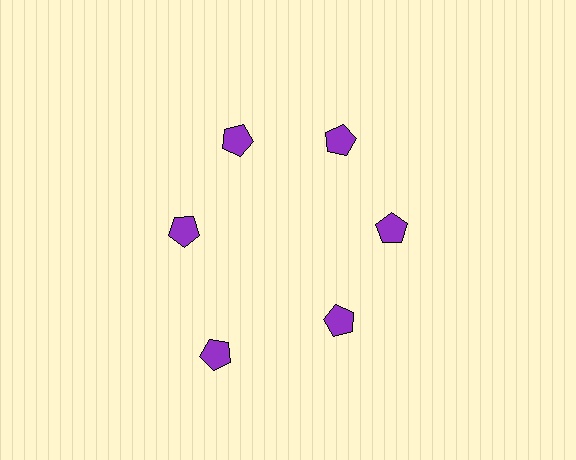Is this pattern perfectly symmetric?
No. The 6 purple pentagons are arranged in a ring, but one element near the 7 o'clock position is pushed outward from the center, breaking the 6-fold rotational symmetry.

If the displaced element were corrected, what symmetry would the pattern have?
It would have 6-fold rotational symmetry — the pattern would map onto itself every 60 degrees.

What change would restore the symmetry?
The symmetry would be restored by moving it inward, back onto the ring so that all 6 pentagons sit at equal angles and equal distance from the center.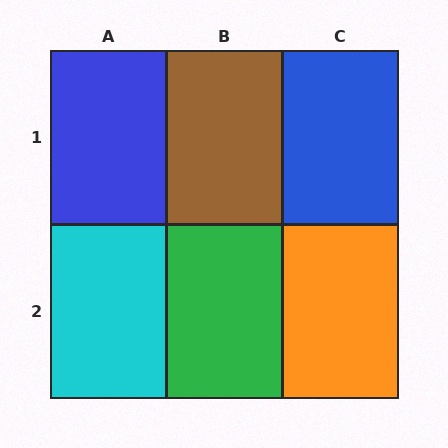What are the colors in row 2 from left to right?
Cyan, green, orange.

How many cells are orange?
1 cell is orange.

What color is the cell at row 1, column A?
Blue.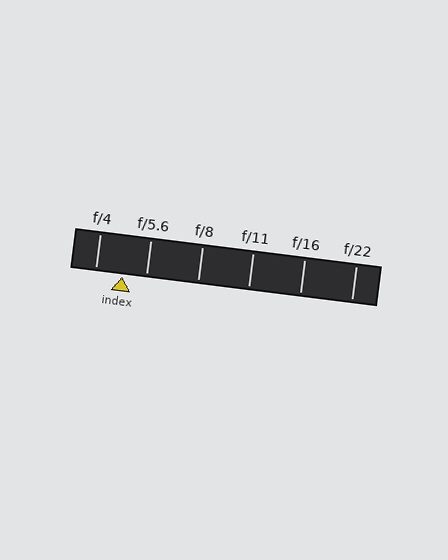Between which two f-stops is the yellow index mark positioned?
The index mark is between f/4 and f/5.6.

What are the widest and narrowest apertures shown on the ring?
The widest aperture shown is f/4 and the narrowest is f/22.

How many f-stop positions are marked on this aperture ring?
There are 6 f-stop positions marked.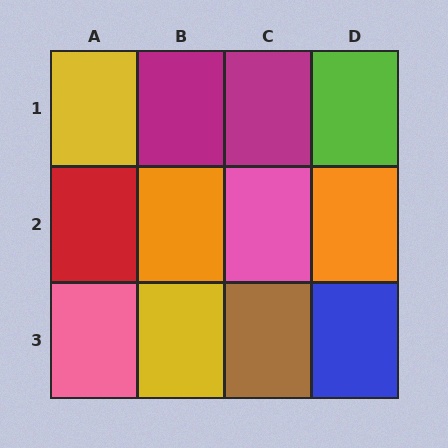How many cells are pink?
2 cells are pink.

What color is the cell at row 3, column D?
Blue.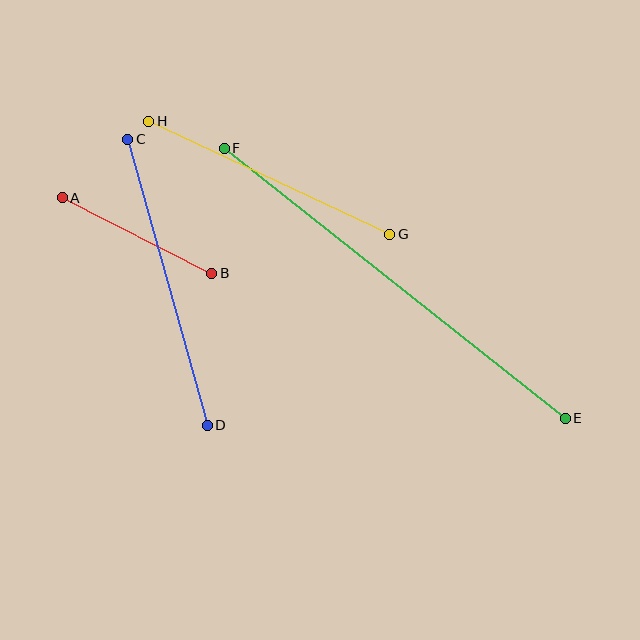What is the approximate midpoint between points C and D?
The midpoint is at approximately (168, 282) pixels.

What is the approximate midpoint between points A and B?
The midpoint is at approximately (137, 235) pixels.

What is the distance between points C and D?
The distance is approximately 297 pixels.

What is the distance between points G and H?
The distance is approximately 266 pixels.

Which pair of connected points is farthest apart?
Points E and F are farthest apart.